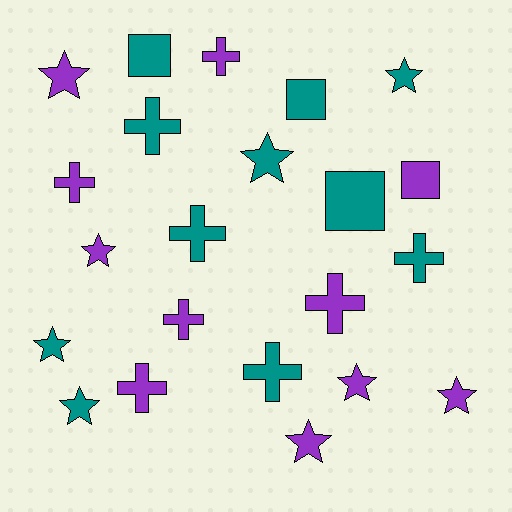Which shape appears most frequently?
Star, with 9 objects.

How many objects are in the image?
There are 22 objects.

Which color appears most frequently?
Purple, with 11 objects.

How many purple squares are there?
There is 1 purple square.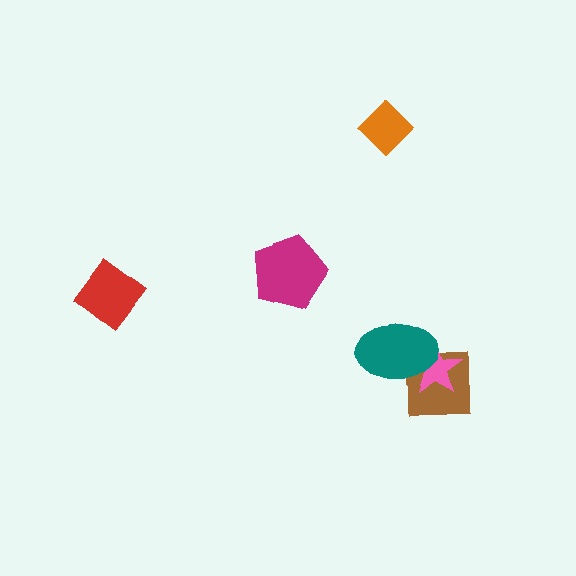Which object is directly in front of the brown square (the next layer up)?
The pink star is directly in front of the brown square.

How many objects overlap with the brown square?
2 objects overlap with the brown square.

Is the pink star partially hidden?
Yes, it is partially covered by another shape.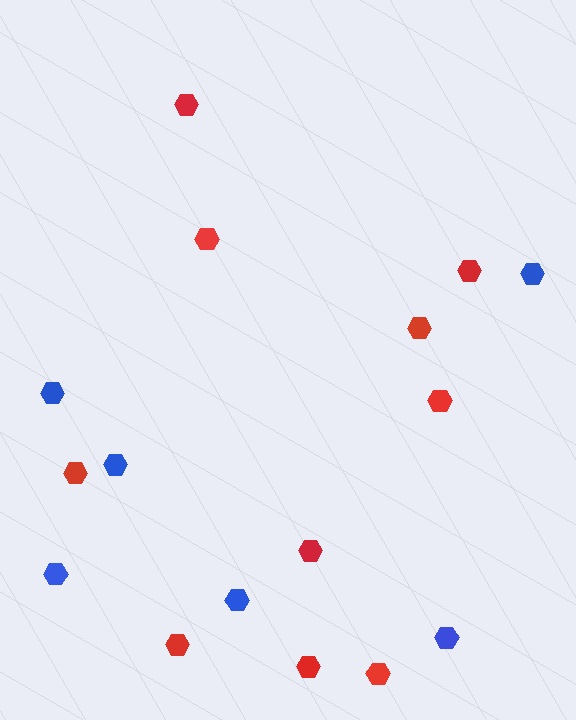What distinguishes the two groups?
There are 2 groups: one group of blue hexagons (6) and one group of red hexagons (10).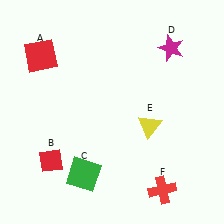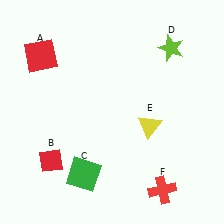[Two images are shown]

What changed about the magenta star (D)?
In Image 1, D is magenta. In Image 2, it changed to lime.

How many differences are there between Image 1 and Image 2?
There is 1 difference between the two images.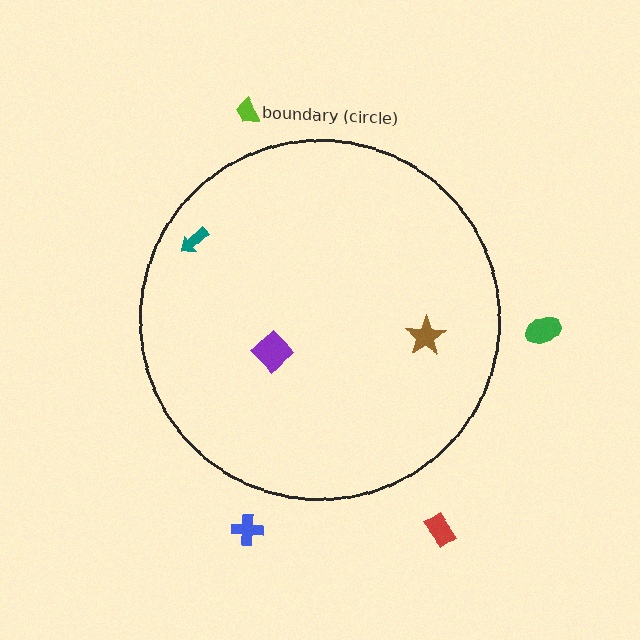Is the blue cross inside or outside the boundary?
Outside.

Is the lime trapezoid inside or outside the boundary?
Outside.